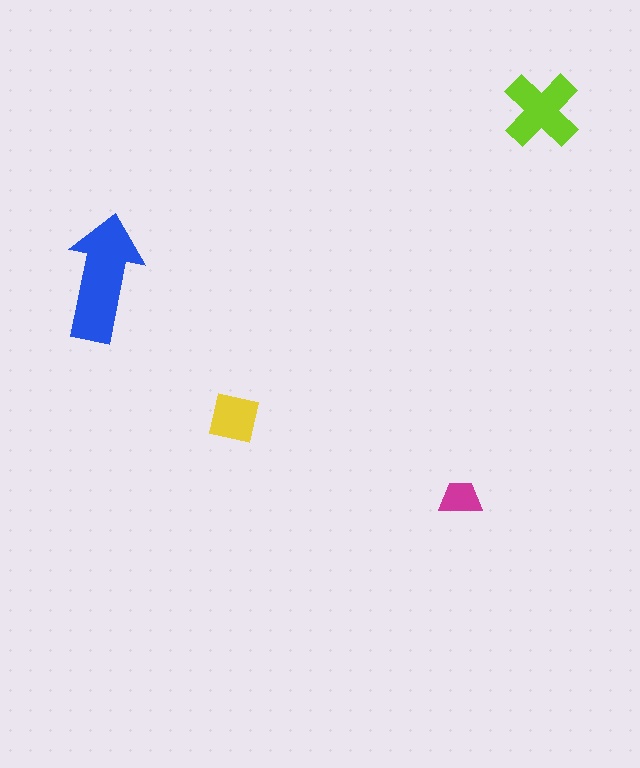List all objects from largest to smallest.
The blue arrow, the lime cross, the yellow square, the magenta trapezoid.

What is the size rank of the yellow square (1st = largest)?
3rd.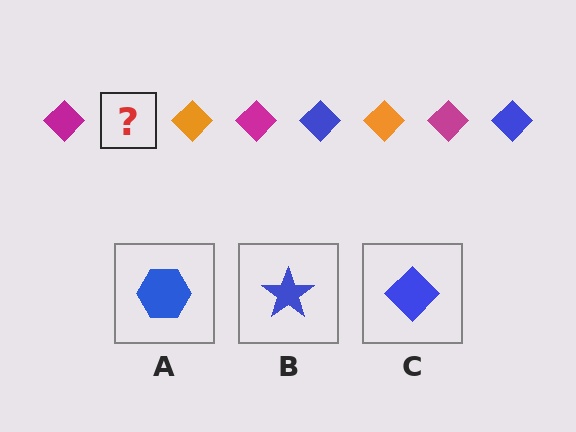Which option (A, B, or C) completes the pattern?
C.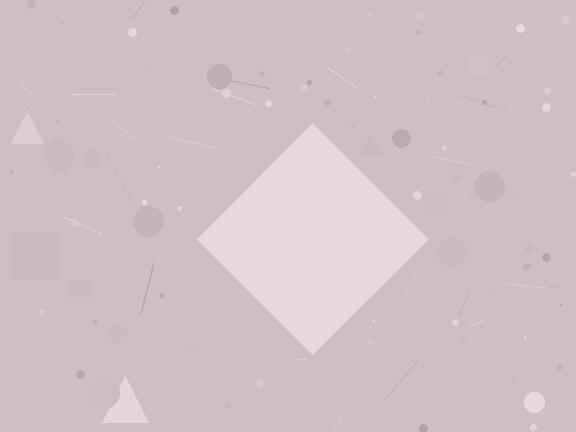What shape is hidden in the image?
A diamond is hidden in the image.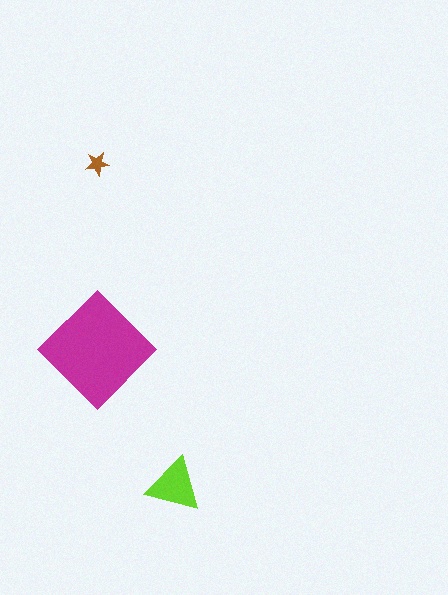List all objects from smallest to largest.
The brown star, the lime triangle, the magenta diamond.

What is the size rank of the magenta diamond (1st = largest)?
1st.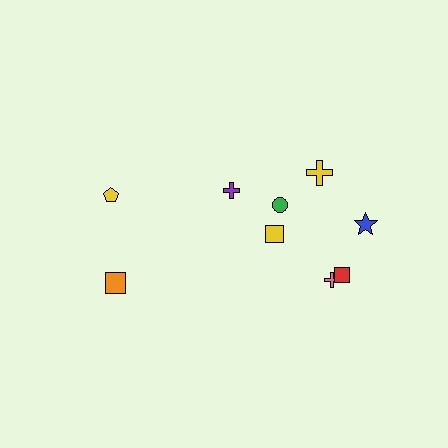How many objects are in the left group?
There are 3 objects.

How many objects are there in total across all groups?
There are 9 objects.